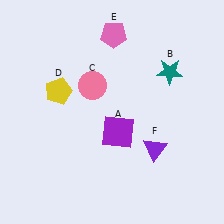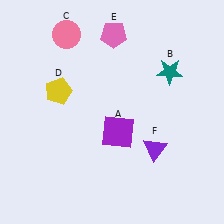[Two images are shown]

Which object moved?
The pink circle (C) moved up.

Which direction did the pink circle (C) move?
The pink circle (C) moved up.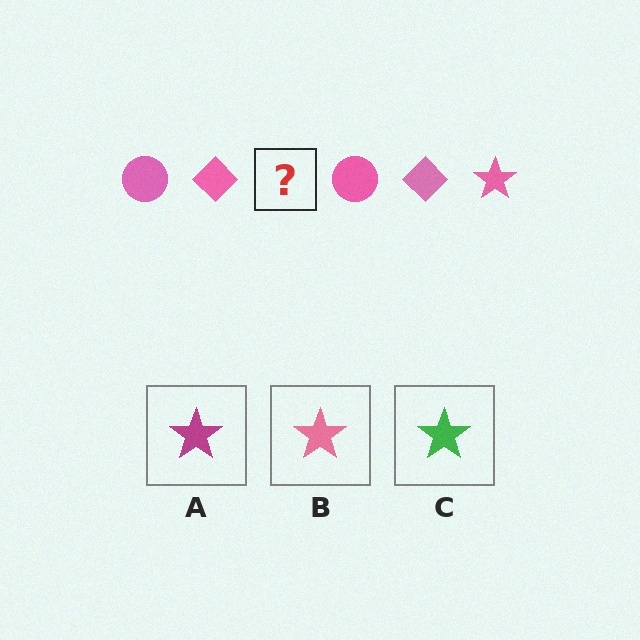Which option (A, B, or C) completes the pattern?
B.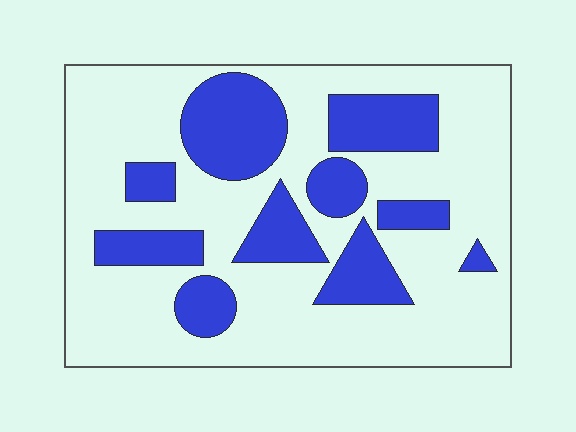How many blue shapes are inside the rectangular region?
10.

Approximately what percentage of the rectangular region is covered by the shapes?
Approximately 30%.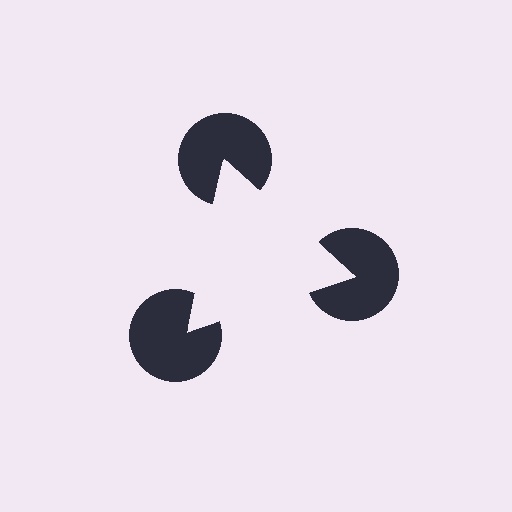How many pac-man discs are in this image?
There are 3 — one at each vertex of the illusory triangle.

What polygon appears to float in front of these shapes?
An illusory triangle — its edges are inferred from the aligned wedge cuts in the pac-man discs, not physically drawn.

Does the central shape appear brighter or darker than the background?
It typically appears slightly brighter than the background, even though no actual brightness change is drawn.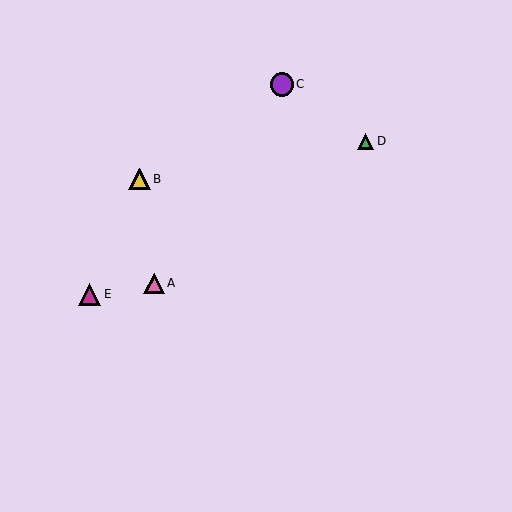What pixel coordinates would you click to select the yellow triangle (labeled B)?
Click at (140, 179) to select the yellow triangle B.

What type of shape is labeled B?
Shape B is a yellow triangle.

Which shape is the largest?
The purple circle (labeled C) is the largest.